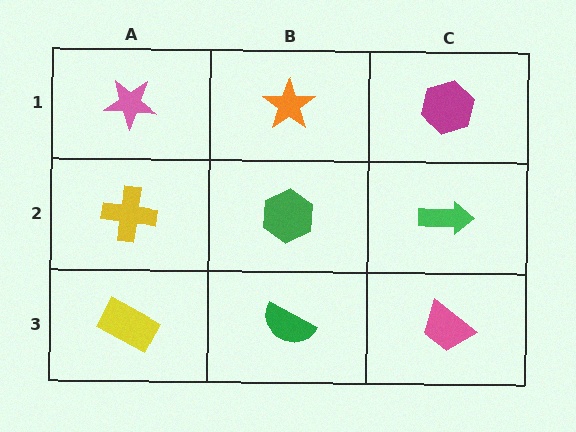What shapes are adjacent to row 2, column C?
A magenta hexagon (row 1, column C), a pink trapezoid (row 3, column C), a green hexagon (row 2, column B).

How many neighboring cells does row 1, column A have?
2.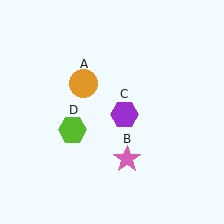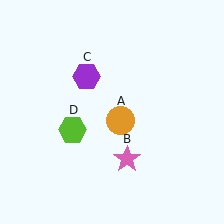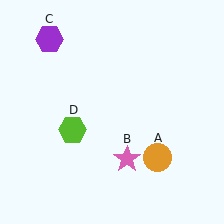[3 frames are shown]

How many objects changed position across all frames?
2 objects changed position: orange circle (object A), purple hexagon (object C).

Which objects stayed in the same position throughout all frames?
Pink star (object B) and lime hexagon (object D) remained stationary.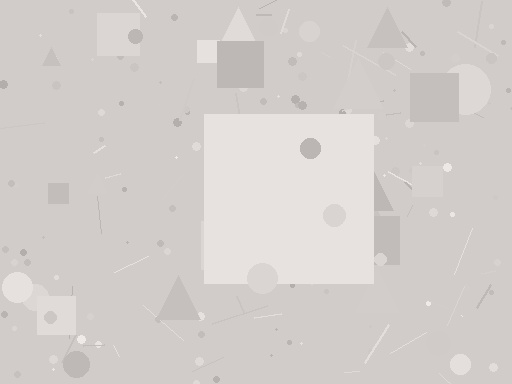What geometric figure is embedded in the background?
A square is embedded in the background.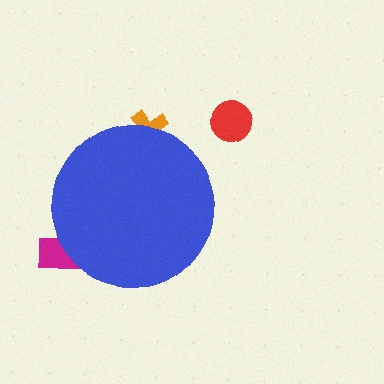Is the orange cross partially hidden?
Yes, the orange cross is partially hidden behind the blue circle.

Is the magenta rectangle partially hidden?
Yes, the magenta rectangle is partially hidden behind the blue circle.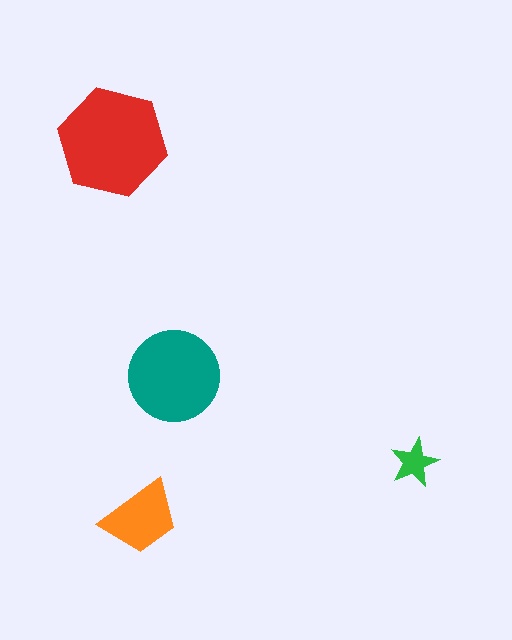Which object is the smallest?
The green star.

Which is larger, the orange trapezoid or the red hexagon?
The red hexagon.